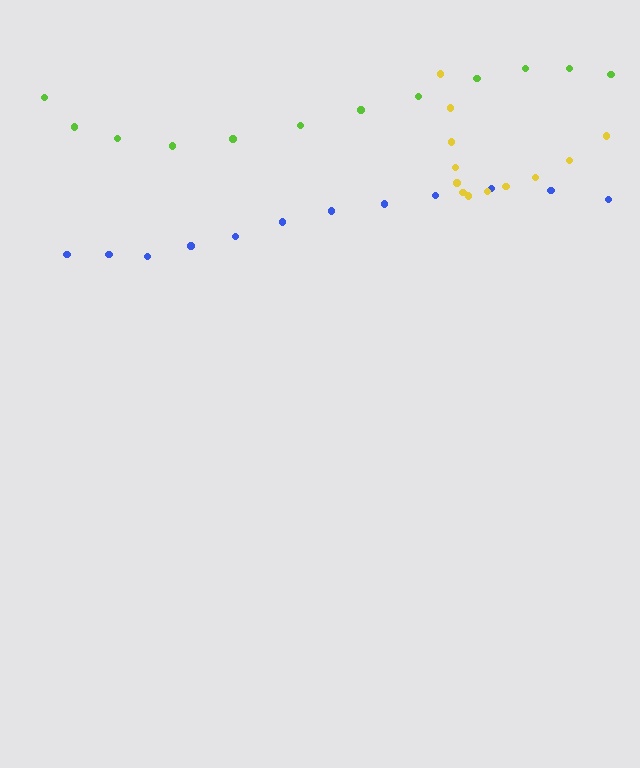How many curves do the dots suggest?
There are 3 distinct paths.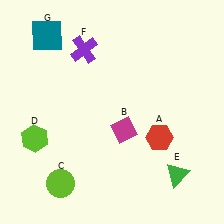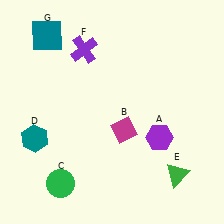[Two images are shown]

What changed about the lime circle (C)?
In Image 1, C is lime. In Image 2, it changed to green.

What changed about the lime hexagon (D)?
In Image 1, D is lime. In Image 2, it changed to teal.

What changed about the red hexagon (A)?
In Image 1, A is red. In Image 2, it changed to purple.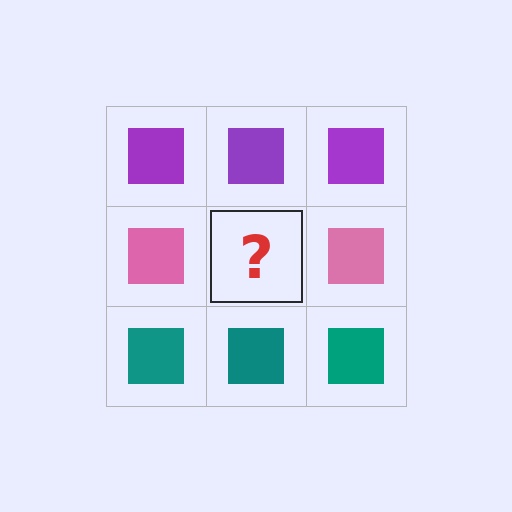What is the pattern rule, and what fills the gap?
The rule is that each row has a consistent color. The gap should be filled with a pink square.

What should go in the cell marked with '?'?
The missing cell should contain a pink square.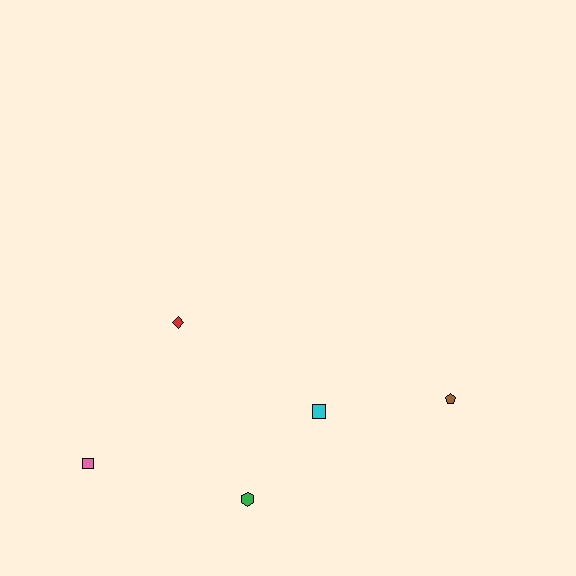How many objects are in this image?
There are 5 objects.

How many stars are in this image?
There are no stars.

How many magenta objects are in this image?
There are no magenta objects.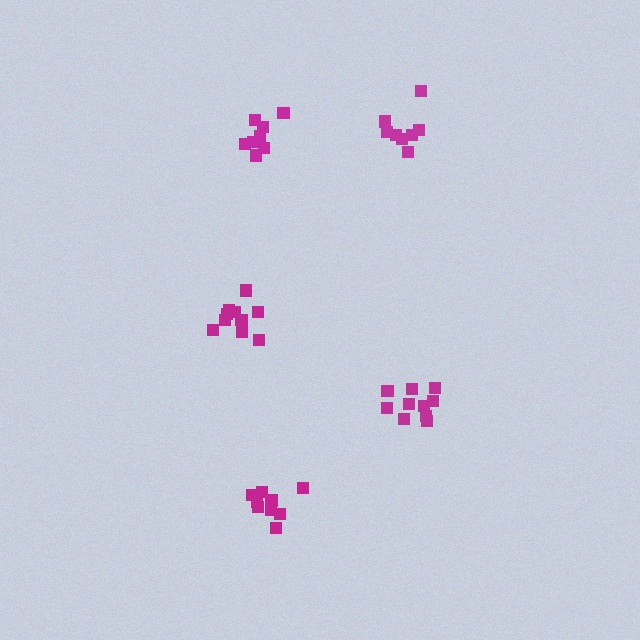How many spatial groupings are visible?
There are 5 spatial groupings.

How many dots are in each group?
Group 1: 9 dots, Group 2: 10 dots, Group 3: 8 dots, Group 4: 10 dots, Group 5: 8 dots (45 total).